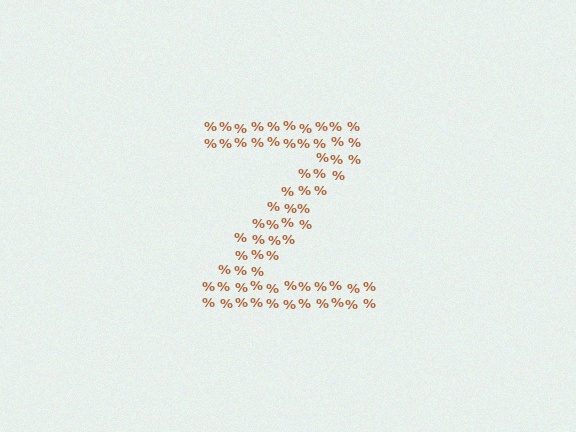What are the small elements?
The small elements are percent signs.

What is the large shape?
The large shape is the letter Z.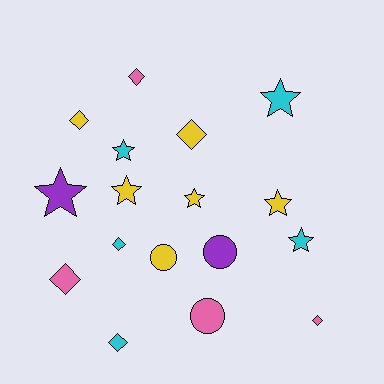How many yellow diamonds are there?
There are 2 yellow diamonds.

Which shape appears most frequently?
Diamond, with 7 objects.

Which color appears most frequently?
Yellow, with 6 objects.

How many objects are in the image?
There are 17 objects.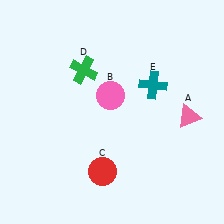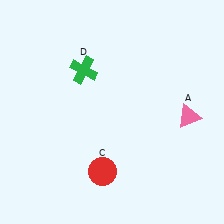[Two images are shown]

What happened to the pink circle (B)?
The pink circle (B) was removed in Image 2. It was in the top-left area of Image 1.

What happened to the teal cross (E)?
The teal cross (E) was removed in Image 2. It was in the top-right area of Image 1.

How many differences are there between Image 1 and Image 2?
There are 2 differences between the two images.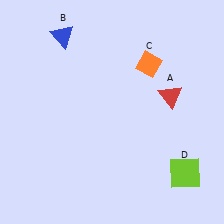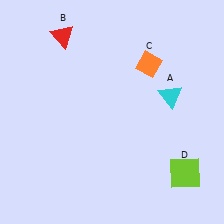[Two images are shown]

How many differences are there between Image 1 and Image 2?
There are 2 differences between the two images.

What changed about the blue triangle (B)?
In Image 1, B is blue. In Image 2, it changed to red.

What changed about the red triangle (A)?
In Image 1, A is red. In Image 2, it changed to cyan.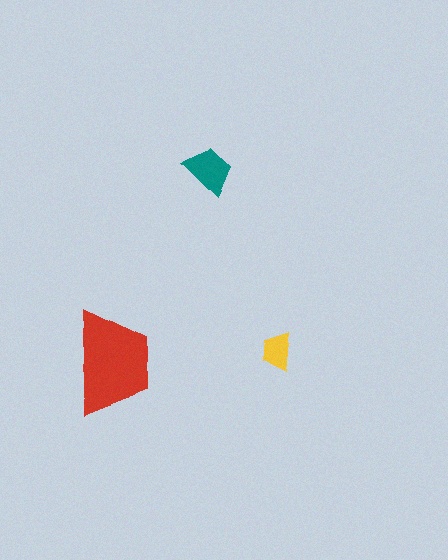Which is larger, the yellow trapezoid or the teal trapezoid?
The teal one.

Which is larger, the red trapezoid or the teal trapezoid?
The red one.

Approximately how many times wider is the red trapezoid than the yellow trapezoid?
About 2.5 times wider.